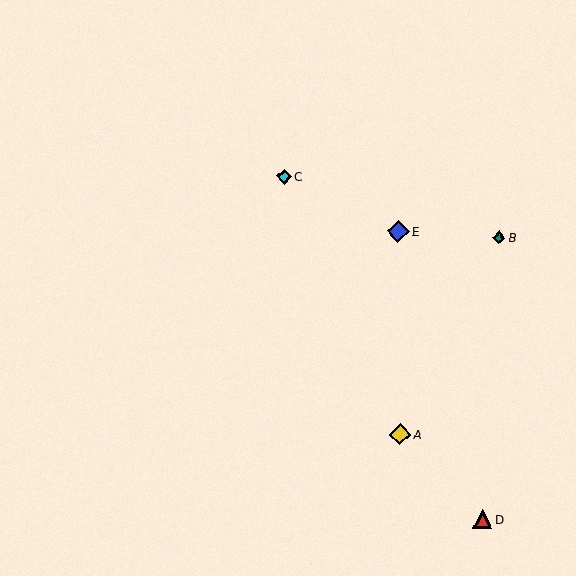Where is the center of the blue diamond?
The center of the blue diamond is at (398, 231).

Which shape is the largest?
The blue diamond (labeled E) is the largest.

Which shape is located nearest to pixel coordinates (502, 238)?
The teal diamond (labeled B) at (499, 237) is nearest to that location.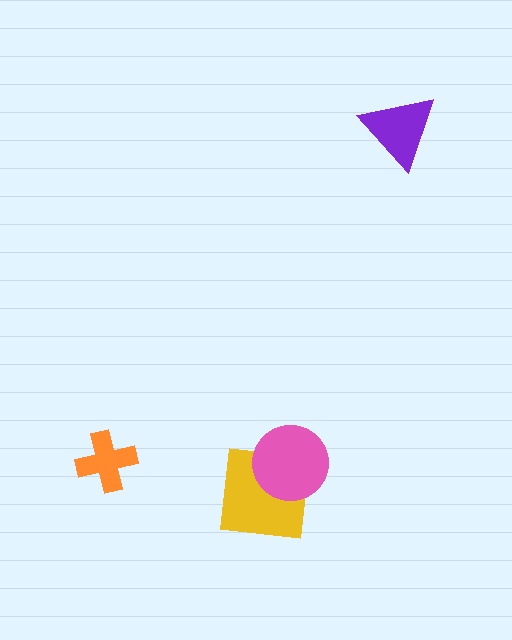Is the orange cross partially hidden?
No, no other shape covers it.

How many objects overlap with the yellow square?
1 object overlaps with the yellow square.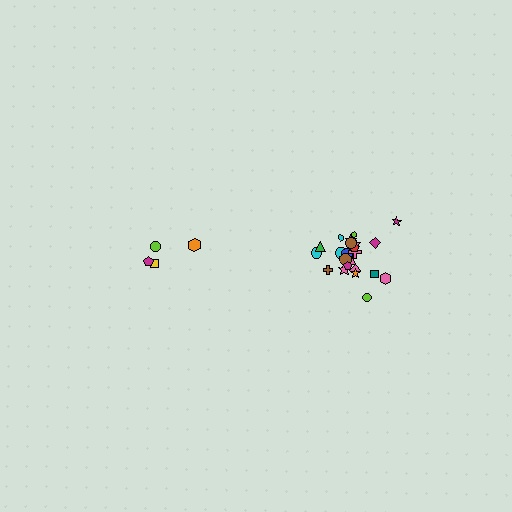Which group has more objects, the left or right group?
The right group.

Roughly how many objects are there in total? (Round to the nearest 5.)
Roughly 30 objects in total.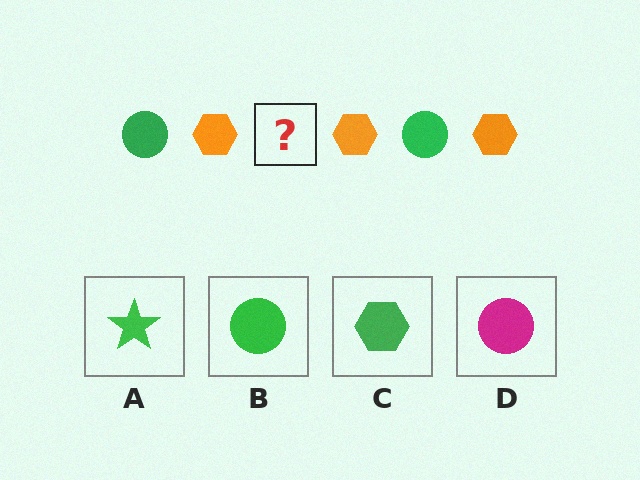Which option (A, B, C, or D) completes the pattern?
B.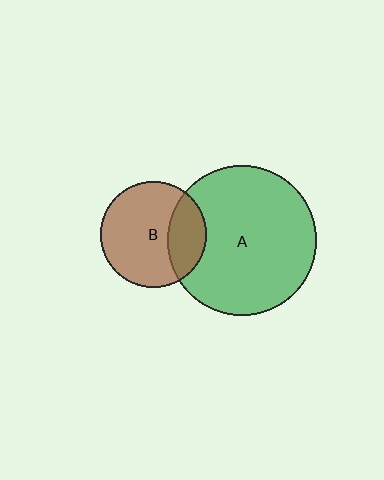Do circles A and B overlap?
Yes.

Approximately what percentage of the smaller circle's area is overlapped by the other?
Approximately 25%.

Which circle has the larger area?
Circle A (green).